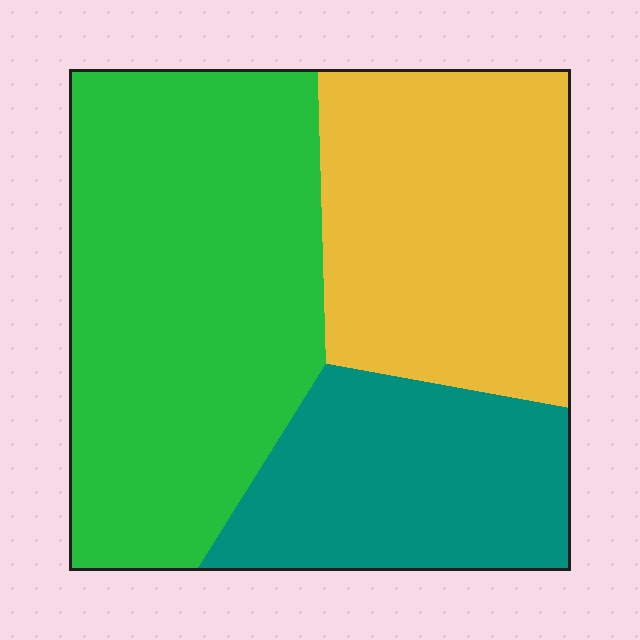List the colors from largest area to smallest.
From largest to smallest: green, yellow, teal.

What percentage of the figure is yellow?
Yellow covers around 30% of the figure.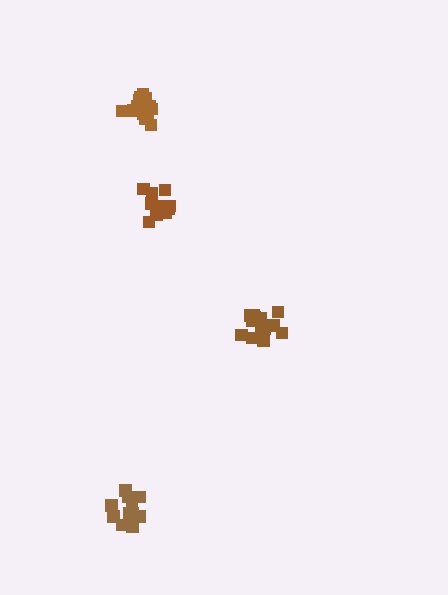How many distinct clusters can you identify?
There are 4 distinct clusters.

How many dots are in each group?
Group 1: 13 dots, Group 2: 14 dots, Group 3: 16 dots, Group 4: 11 dots (54 total).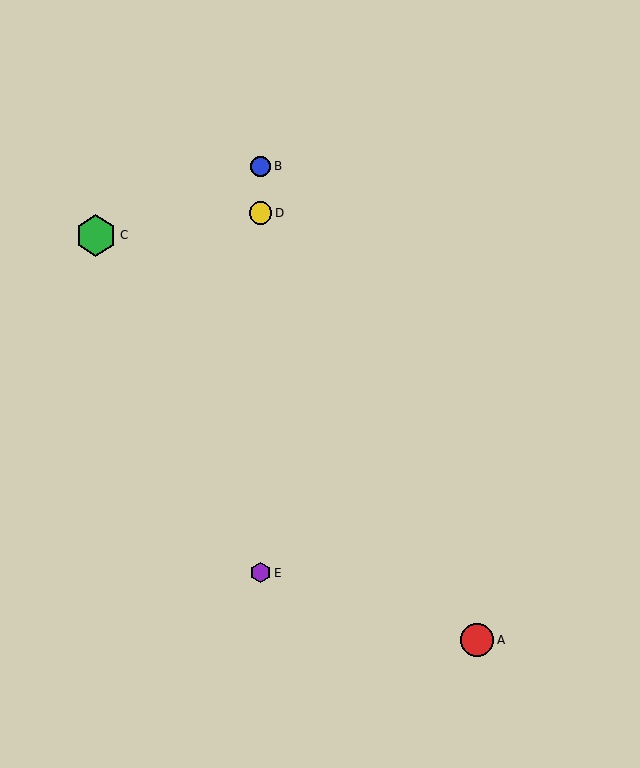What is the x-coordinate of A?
Object A is at x≈477.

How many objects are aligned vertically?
3 objects (B, D, E) are aligned vertically.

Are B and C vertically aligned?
No, B is at x≈260 and C is at x≈96.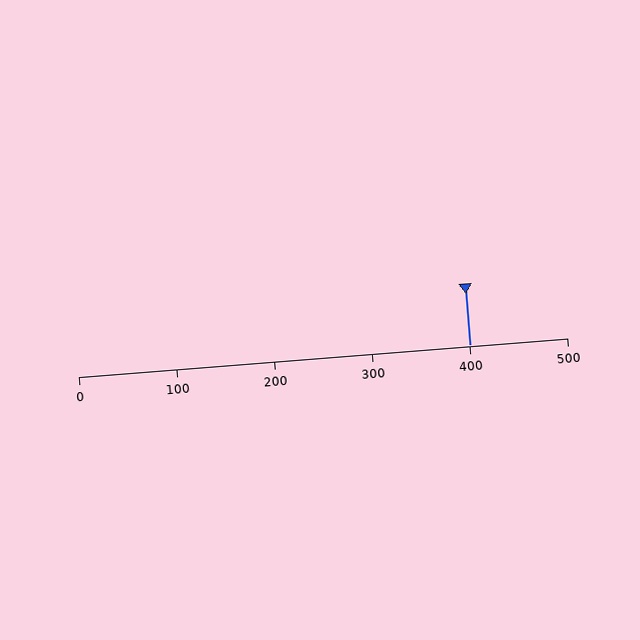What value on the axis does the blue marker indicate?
The marker indicates approximately 400.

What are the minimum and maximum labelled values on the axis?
The axis runs from 0 to 500.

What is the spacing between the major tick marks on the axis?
The major ticks are spaced 100 apart.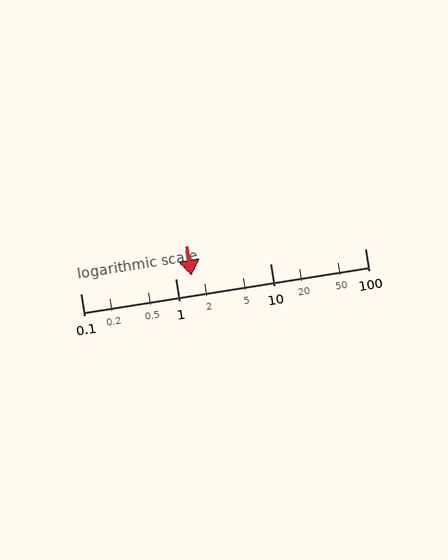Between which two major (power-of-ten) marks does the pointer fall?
The pointer is between 1 and 10.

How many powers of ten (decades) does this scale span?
The scale spans 3 decades, from 0.1 to 100.